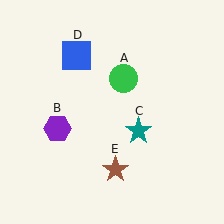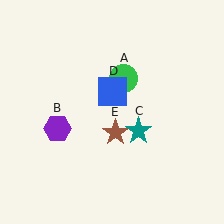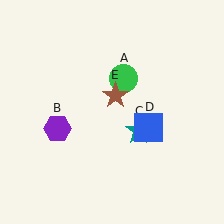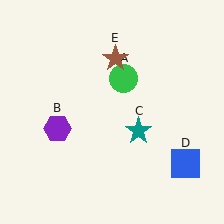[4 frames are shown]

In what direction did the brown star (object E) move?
The brown star (object E) moved up.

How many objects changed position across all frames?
2 objects changed position: blue square (object D), brown star (object E).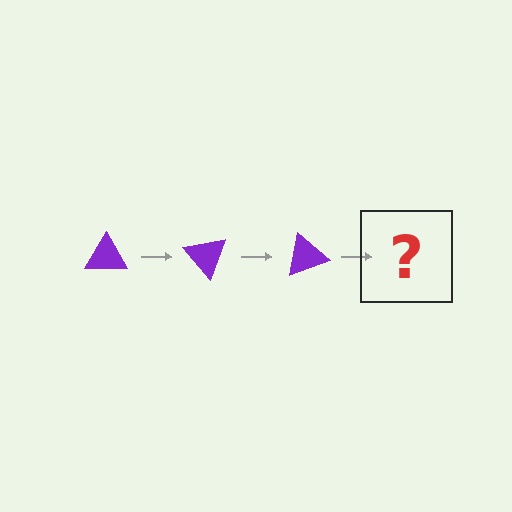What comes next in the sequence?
The next element should be a purple triangle rotated 150 degrees.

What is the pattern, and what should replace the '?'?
The pattern is that the triangle rotates 50 degrees each step. The '?' should be a purple triangle rotated 150 degrees.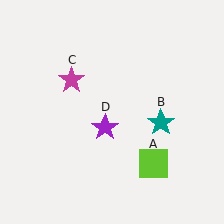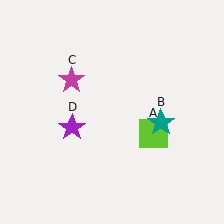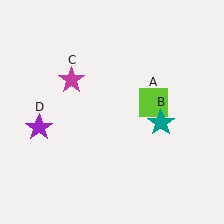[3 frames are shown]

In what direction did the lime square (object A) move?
The lime square (object A) moved up.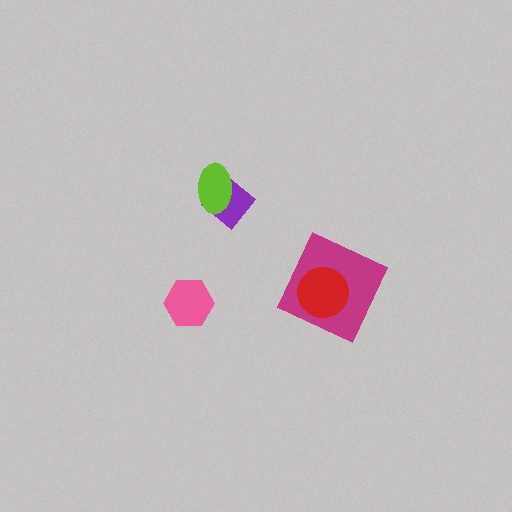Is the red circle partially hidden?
No, no other shape covers it.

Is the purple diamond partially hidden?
Yes, it is partially covered by another shape.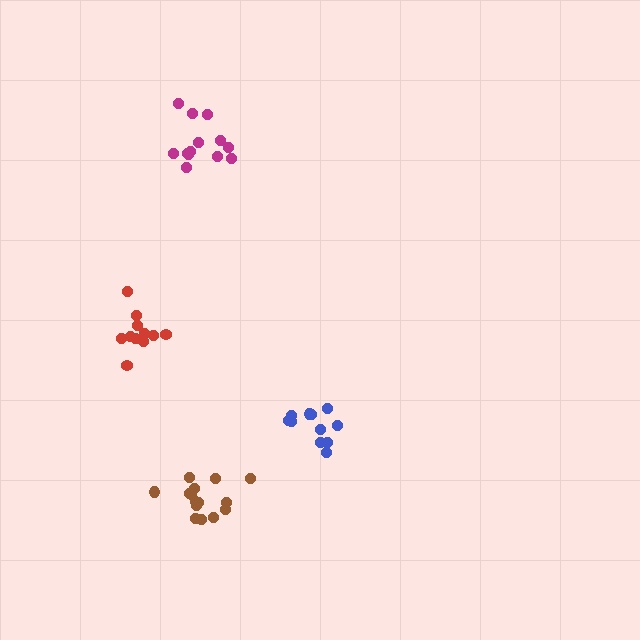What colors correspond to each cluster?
The clusters are colored: brown, magenta, blue, red.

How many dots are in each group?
Group 1: 15 dots, Group 2: 13 dots, Group 3: 11 dots, Group 4: 11 dots (50 total).